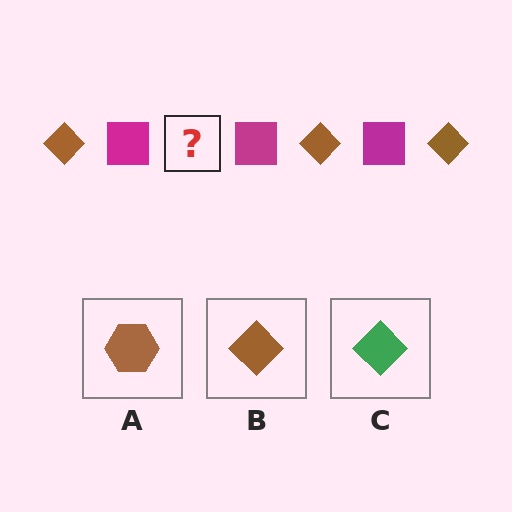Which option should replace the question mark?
Option B.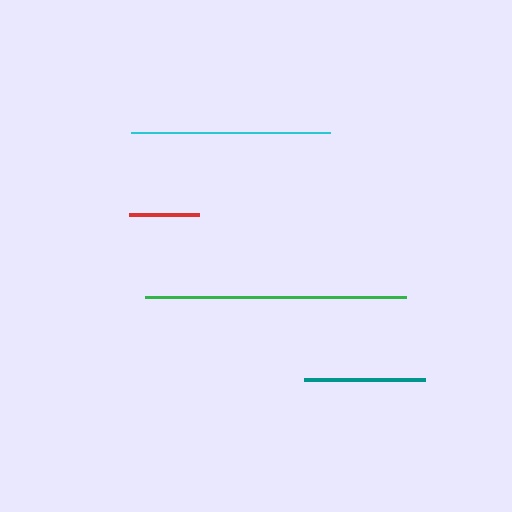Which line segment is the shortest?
The red line is the shortest at approximately 70 pixels.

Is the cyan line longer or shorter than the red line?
The cyan line is longer than the red line.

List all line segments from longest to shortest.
From longest to shortest: green, cyan, teal, red.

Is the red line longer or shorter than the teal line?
The teal line is longer than the red line.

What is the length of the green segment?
The green segment is approximately 261 pixels long.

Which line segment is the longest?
The green line is the longest at approximately 261 pixels.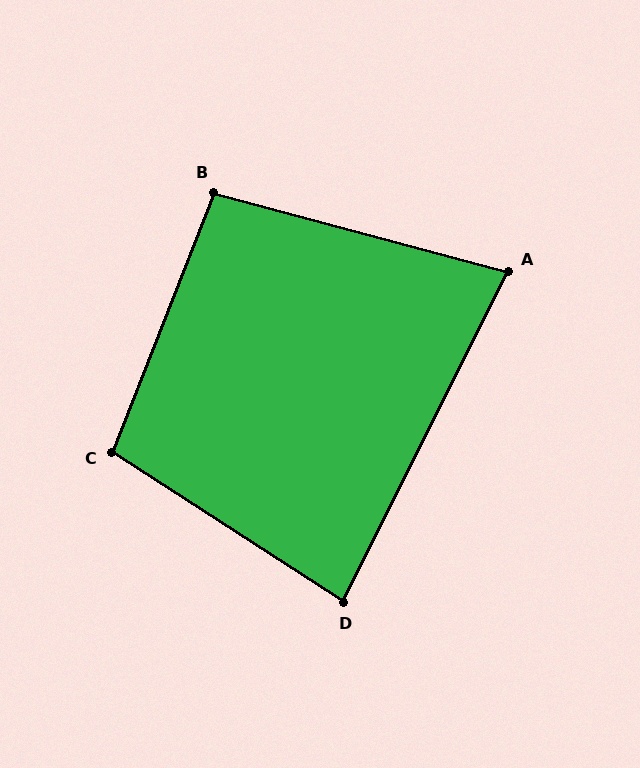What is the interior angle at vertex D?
Approximately 84 degrees (acute).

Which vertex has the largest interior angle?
C, at approximately 102 degrees.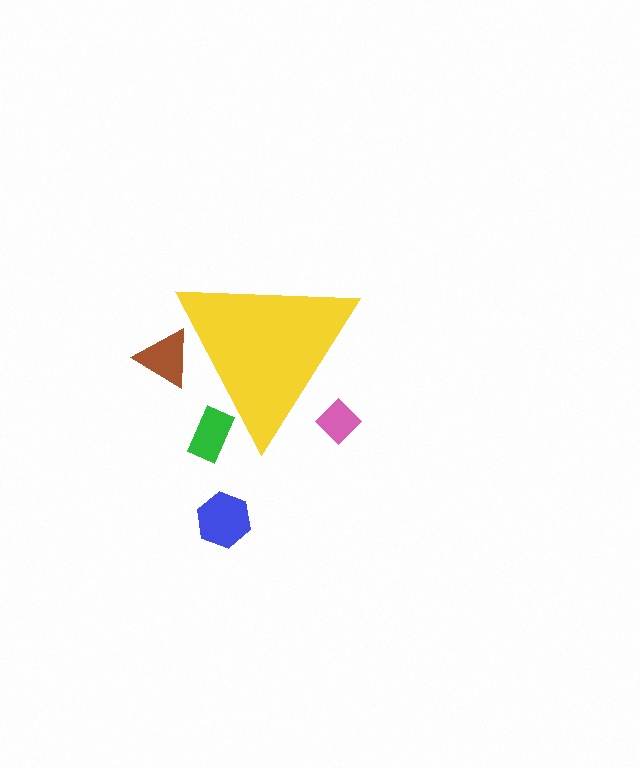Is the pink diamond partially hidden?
Yes, the pink diamond is partially hidden behind the yellow triangle.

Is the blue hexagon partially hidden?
No, the blue hexagon is fully visible.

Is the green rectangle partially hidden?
Yes, the green rectangle is partially hidden behind the yellow triangle.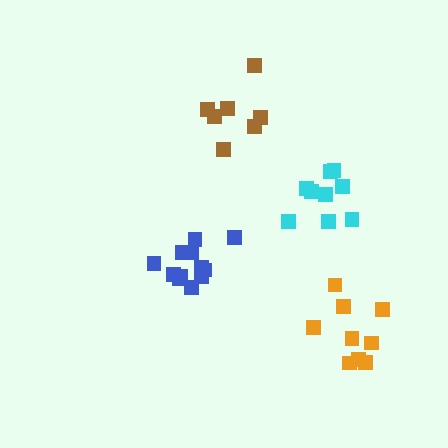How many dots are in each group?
Group 1: 10 dots, Group 2: 12 dots, Group 3: 9 dots, Group 4: 7 dots (38 total).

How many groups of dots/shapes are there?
There are 4 groups.